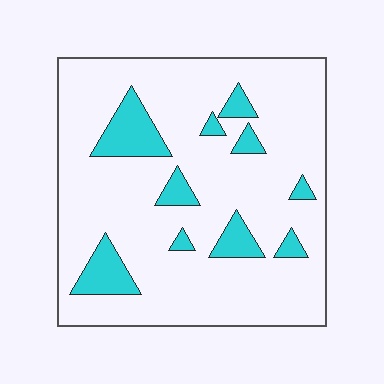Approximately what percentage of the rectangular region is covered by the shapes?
Approximately 15%.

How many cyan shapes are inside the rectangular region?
10.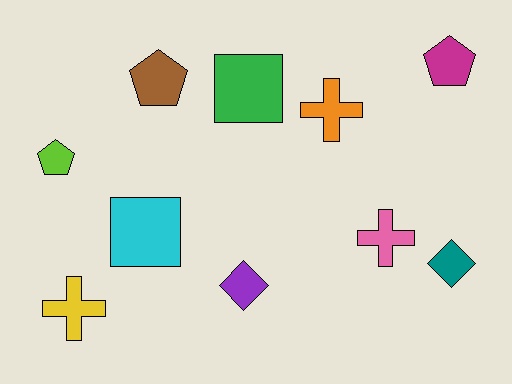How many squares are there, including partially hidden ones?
There are 2 squares.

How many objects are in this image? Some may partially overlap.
There are 10 objects.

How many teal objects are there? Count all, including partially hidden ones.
There is 1 teal object.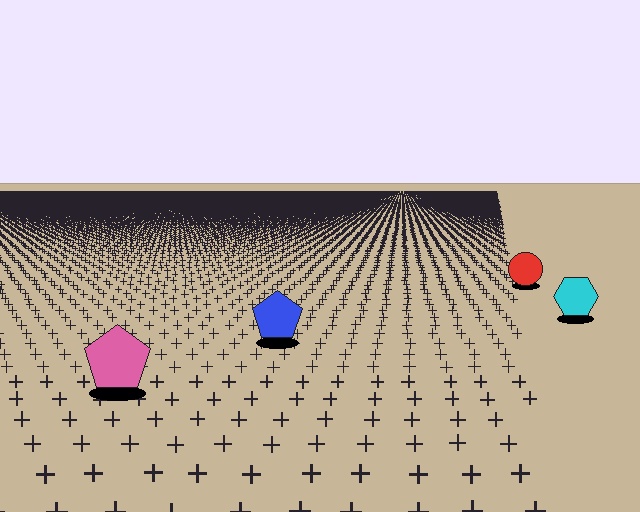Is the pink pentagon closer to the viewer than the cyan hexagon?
Yes. The pink pentagon is closer — you can tell from the texture gradient: the ground texture is coarser near it.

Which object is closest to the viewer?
The pink pentagon is closest. The texture marks near it are larger and more spread out.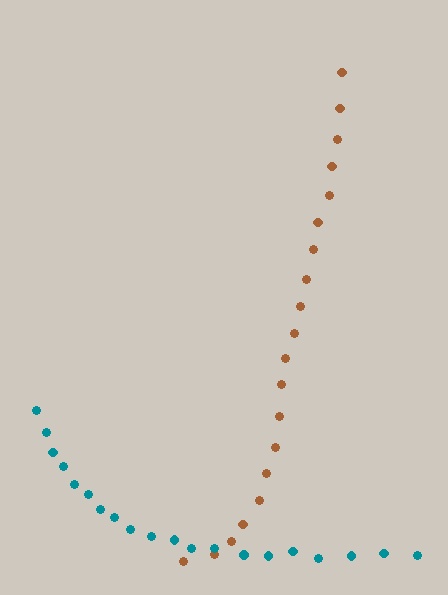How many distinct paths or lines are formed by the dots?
There are 2 distinct paths.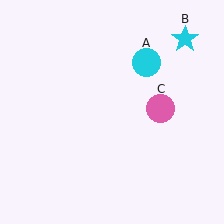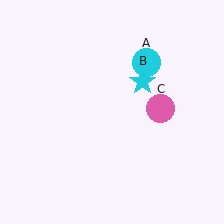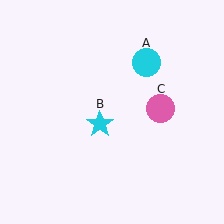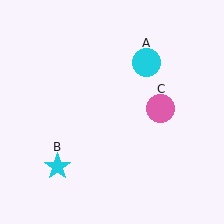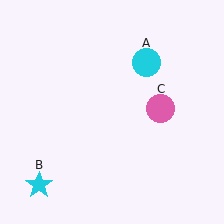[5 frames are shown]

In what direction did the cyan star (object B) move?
The cyan star (object B) moved down and to the left.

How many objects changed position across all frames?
1 object changed position: cyan star (object B).